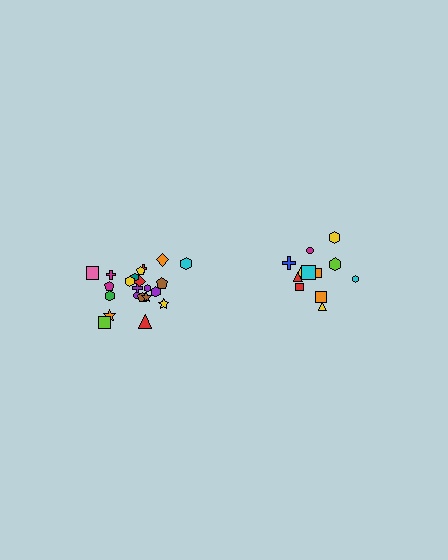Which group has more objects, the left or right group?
The left group.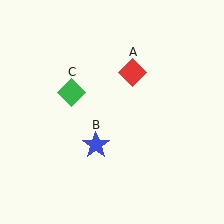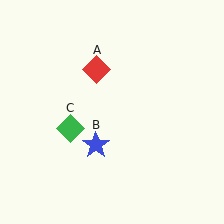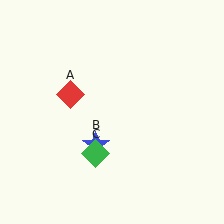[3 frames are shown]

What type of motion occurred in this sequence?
The red diamond (object A), green diamond (object C) rotated counterclockwise around the center of the scene.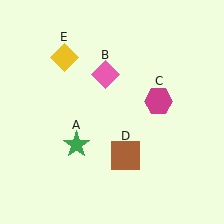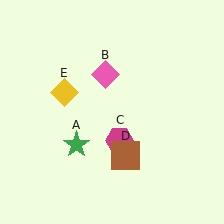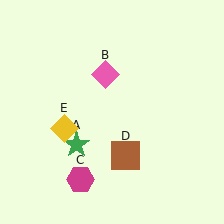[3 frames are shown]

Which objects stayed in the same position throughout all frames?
Green star (object A) and pink diamond (object B) and brown square (object D) remained stationary.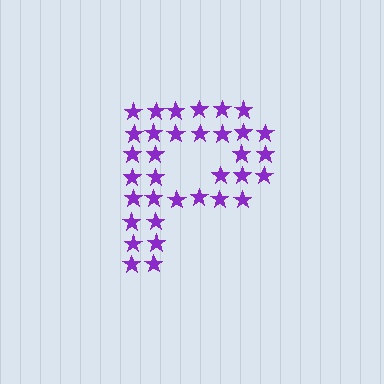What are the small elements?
The small elements are stars.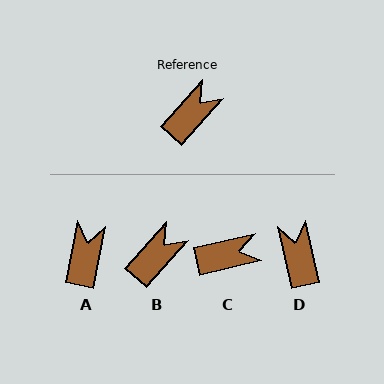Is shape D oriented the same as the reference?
No, it is off by about 54 degrees.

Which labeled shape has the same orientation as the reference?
B.